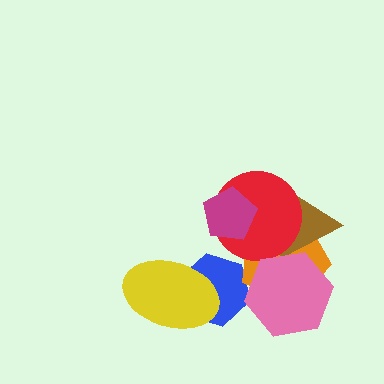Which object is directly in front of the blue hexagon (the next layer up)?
The orange pentagon is directly in front of the blue hexagon.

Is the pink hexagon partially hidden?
No, no other shape covers it.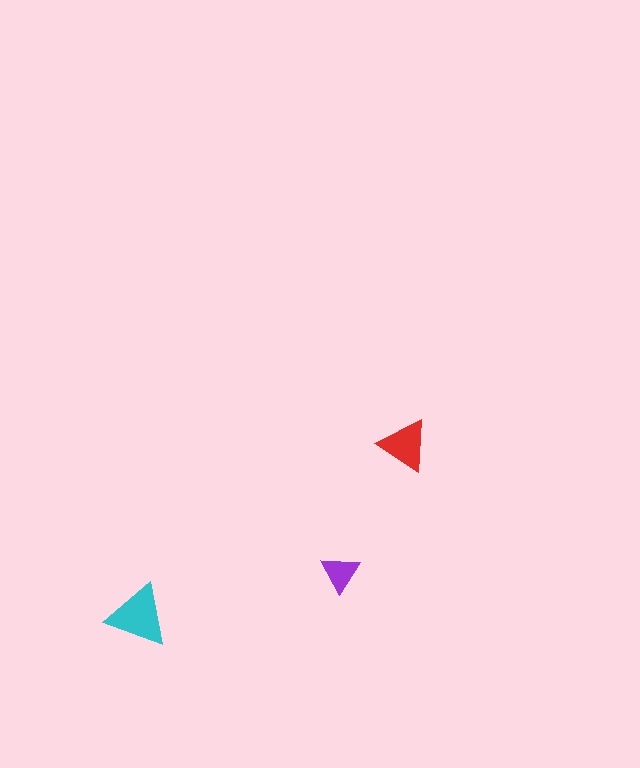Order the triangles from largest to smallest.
the cyan one, the red one, the purple one.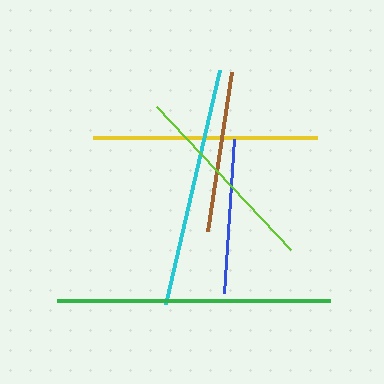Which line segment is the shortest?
The blue line is the shortest at approximately 154 pixels.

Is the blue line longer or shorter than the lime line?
The lime line is longer than the blue line.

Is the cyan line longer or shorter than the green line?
The green line is longer than the cyan line.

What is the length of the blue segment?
The blue segment is approximately 154 pixels long.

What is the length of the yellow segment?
The yellow segment is approximately 224 pixels long.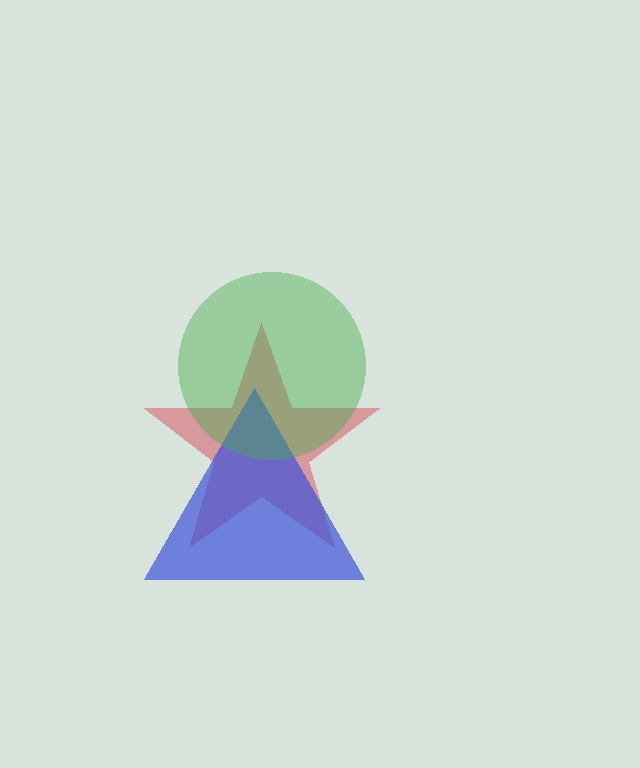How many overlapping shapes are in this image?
There are 3 overlapping shapes in the image.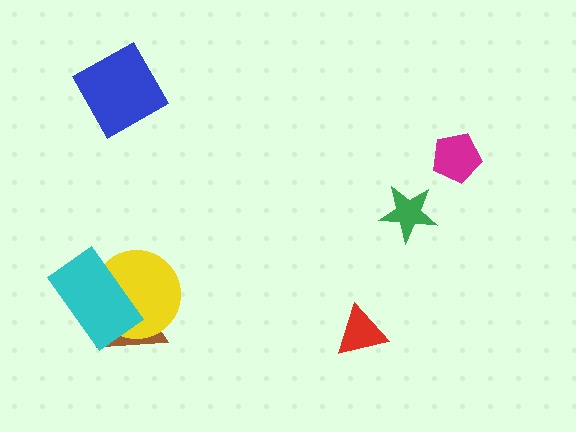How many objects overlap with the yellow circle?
2 objects overlap with the yellow circle.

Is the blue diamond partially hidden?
No, no other shape covers it.